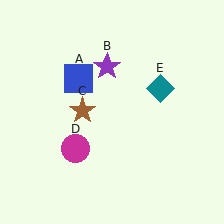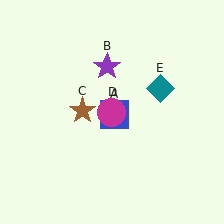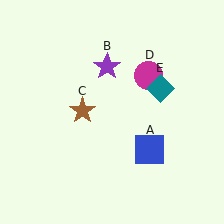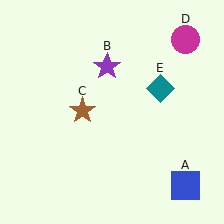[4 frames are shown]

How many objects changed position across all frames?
2 objects changed position: blue square (object A), magenta circle (object D).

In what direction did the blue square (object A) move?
The blue square (object A) moved down and to the right.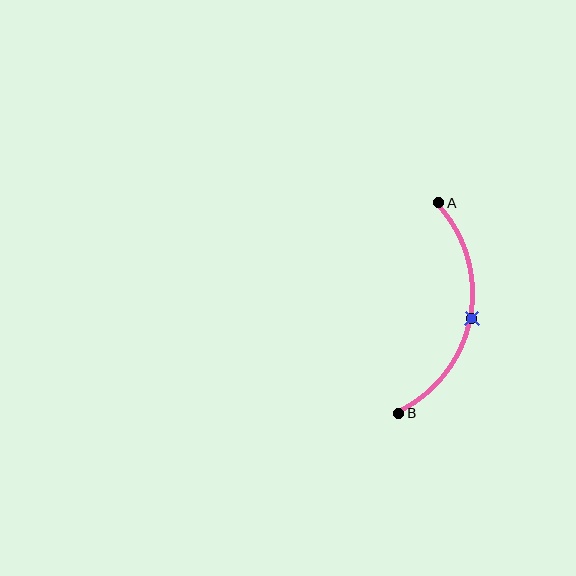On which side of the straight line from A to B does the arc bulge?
The arc bulges to the right of the straight line connecting A and B.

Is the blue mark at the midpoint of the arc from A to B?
Yes. The blue mark lies on the arc at equal arc-length from both A and B — it is the arc midpoint.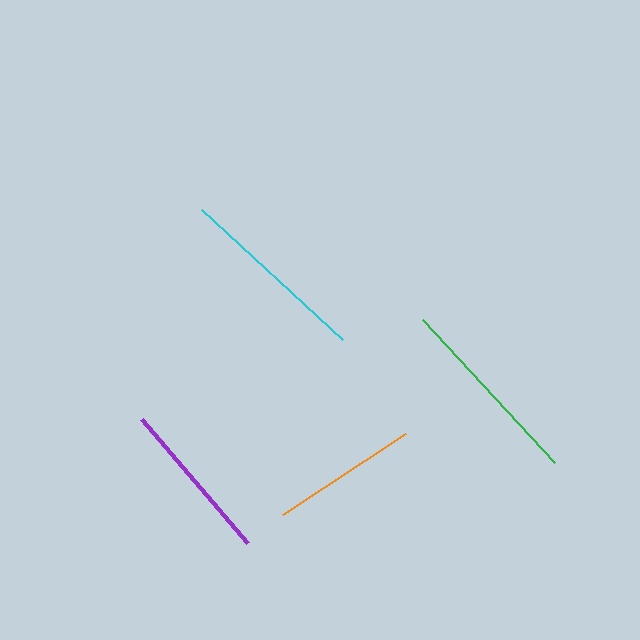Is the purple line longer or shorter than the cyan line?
The cyan line is longer than the purple line.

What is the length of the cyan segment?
The cyan segment is approximately 192 pixels long.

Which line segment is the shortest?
The orange line is the shortest at approximately 147 pixels.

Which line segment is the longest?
The green line is the longest at approximately 194 pixels.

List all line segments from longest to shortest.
From longest to shortest: green, cyan, purple, orange.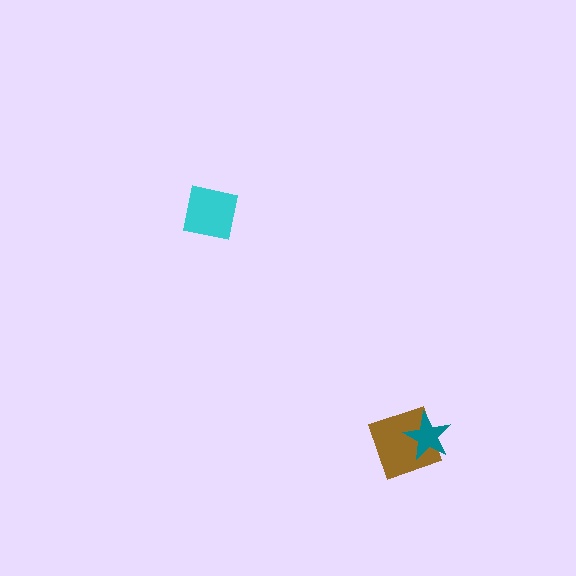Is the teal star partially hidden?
No, no other shape covers it.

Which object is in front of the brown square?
The teal star is in front of the brown square.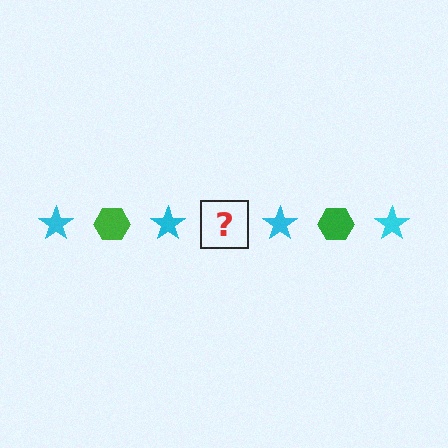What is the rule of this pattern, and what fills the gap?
The rule is that the pattern alternates between cyan star and green hexagon. The gap should be filled with a green hexagon.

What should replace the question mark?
The question mark should be replaced with a green hexagon.